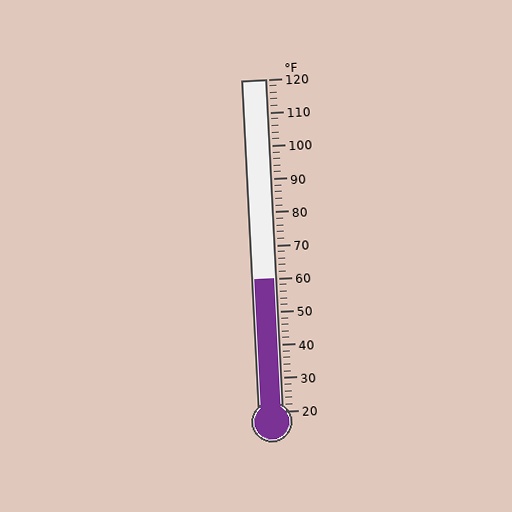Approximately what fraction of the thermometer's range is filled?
The thermometer is filled to approximately 40% of its range.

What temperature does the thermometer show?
The thermometer shows approximately 60°F.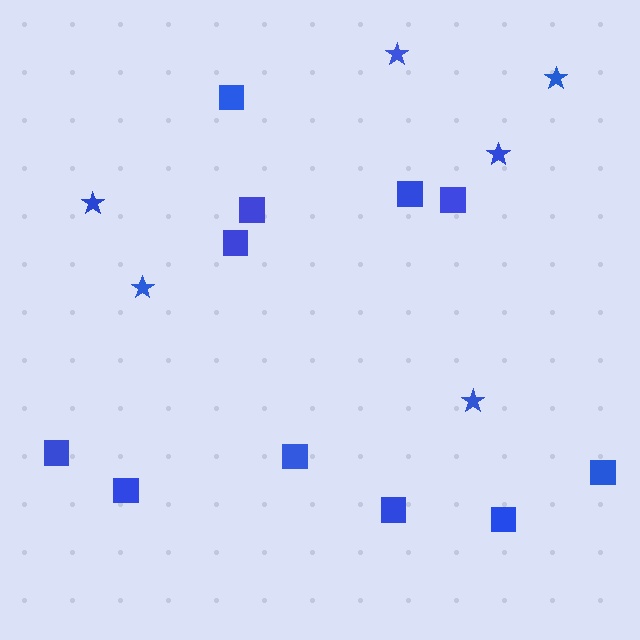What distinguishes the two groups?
There are 2 groups: one group of stars (6) and one group of squares (11).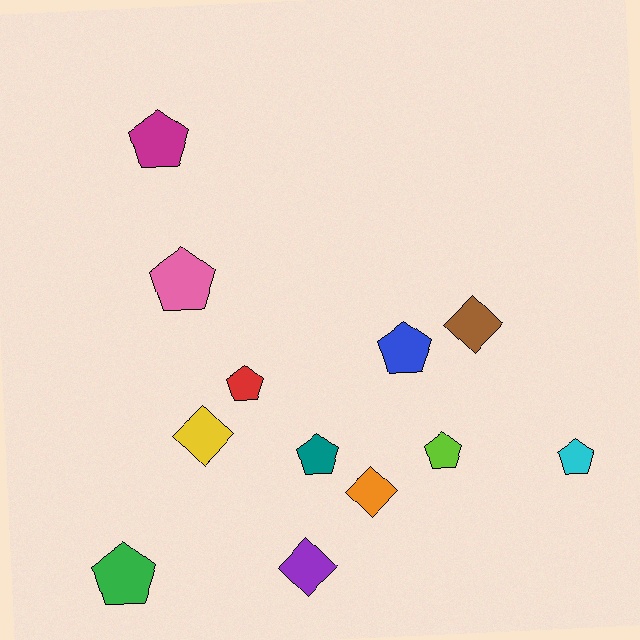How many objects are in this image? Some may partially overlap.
There are 12 objects.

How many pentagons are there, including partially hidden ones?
There are 8 pentagons.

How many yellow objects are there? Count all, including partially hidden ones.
There is 1 yellow object.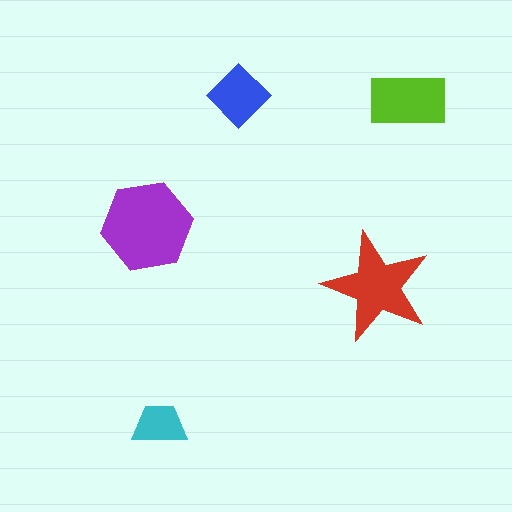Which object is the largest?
The purple hexagon.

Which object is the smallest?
The cyan trapezoid.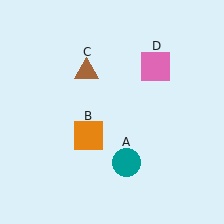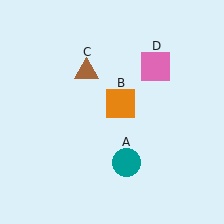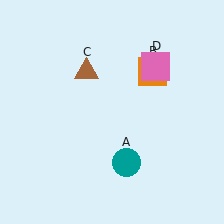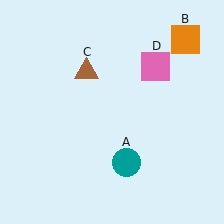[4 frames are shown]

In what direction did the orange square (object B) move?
The orange square (object B) moved up and to the right.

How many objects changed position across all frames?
1 object changed position: orange square (object B).